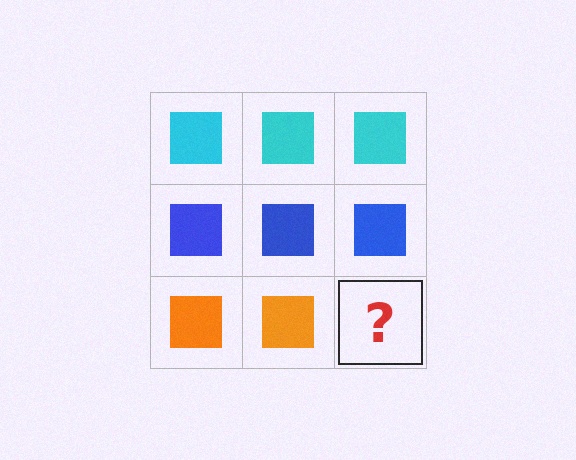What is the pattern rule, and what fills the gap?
The rule is that each row has a consistent color. The gap should be filled with an orange square.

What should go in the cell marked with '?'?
The missing cell should contain an orange square.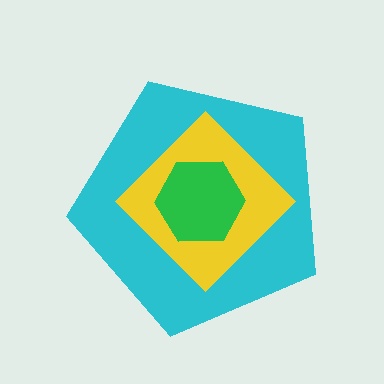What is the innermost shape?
The green hexagon.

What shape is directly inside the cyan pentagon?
The yellow diamond.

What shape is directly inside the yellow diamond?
The green hexagon.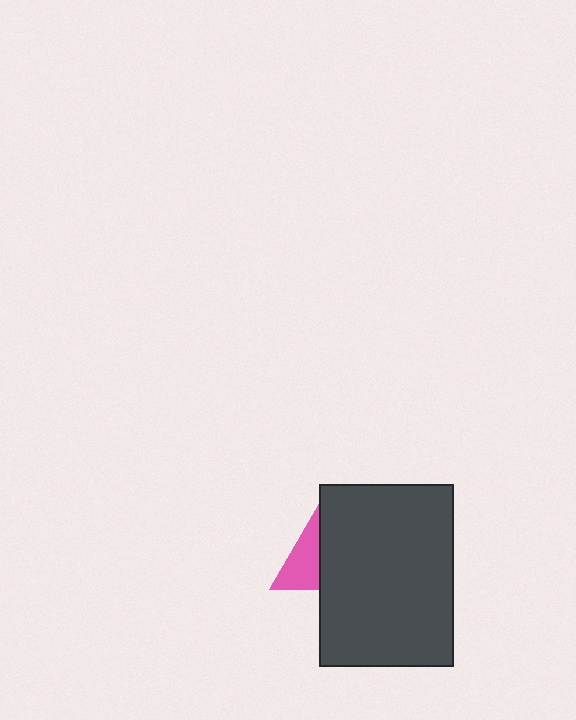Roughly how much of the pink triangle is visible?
A small part of it is visible (roughly 39%).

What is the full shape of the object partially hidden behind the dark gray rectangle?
The partially hidden object is a pink triangle.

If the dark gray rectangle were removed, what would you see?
You would see the complete pink triangle.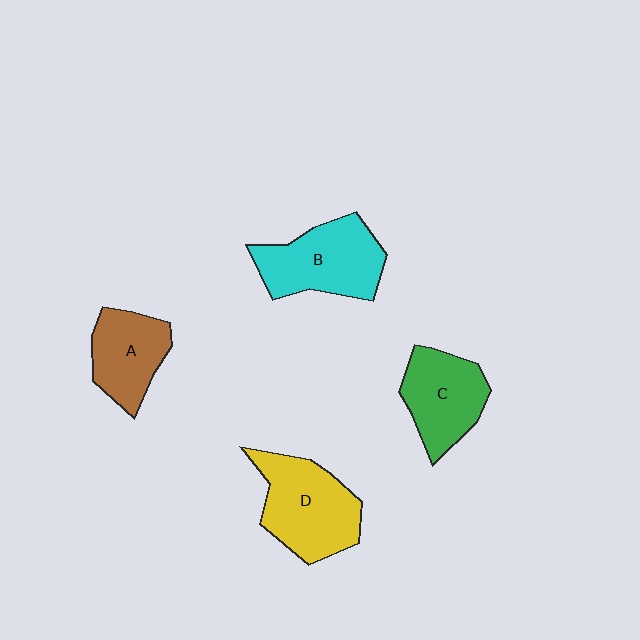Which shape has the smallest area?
Shape A (brown).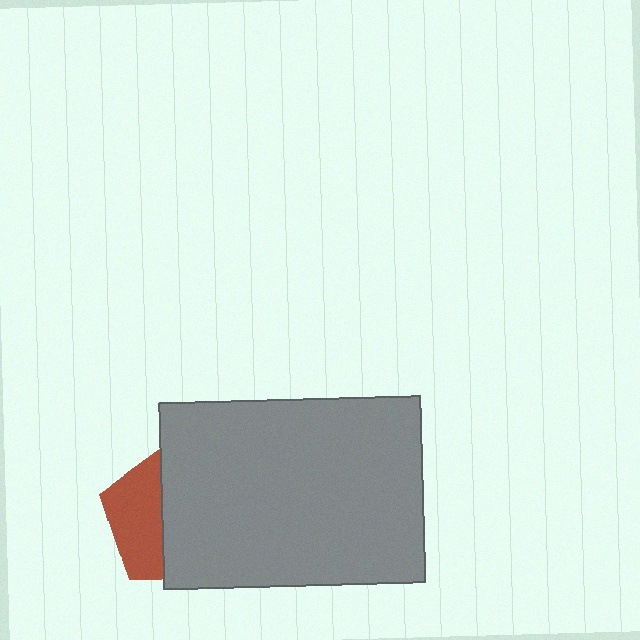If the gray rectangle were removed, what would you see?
You would see the complete brown pentagon.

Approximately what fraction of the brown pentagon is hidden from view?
Roughly 61% of the brown pentagon is hidden behind the gray rectangle.